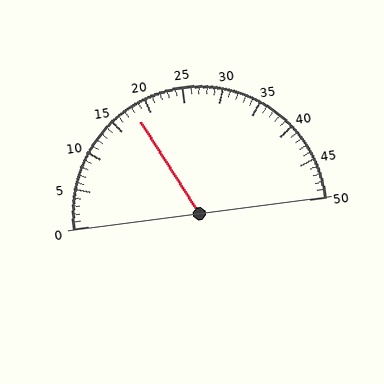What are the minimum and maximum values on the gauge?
The gauge ranges from 0 to 50.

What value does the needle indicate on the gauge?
The needle indicates approximately 18.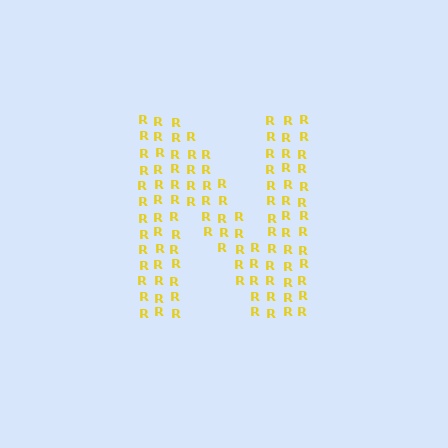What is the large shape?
The large shape is the letter N.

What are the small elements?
The small elements are letter R's.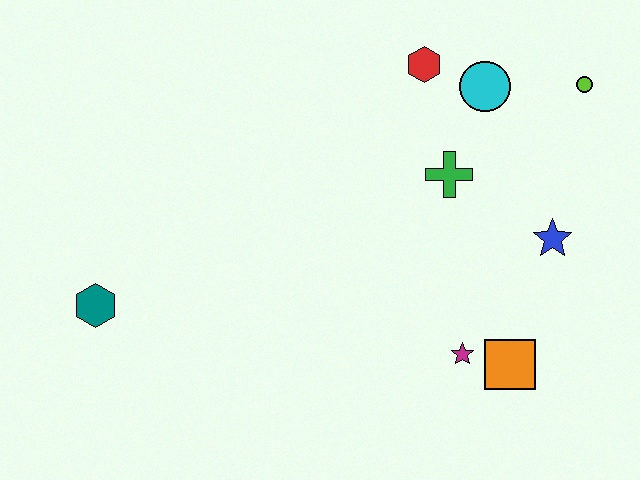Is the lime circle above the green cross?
Yes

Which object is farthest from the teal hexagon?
The lime circle is farthest from the teal hexagon.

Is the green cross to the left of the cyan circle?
Yes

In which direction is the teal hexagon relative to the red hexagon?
The teal hexagon is to the left of the red hexagon.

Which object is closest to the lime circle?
The cyan circle is closest to the lime circle.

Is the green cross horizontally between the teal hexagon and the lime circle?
Yes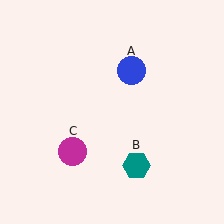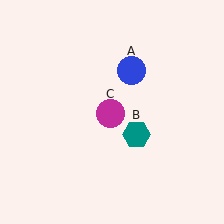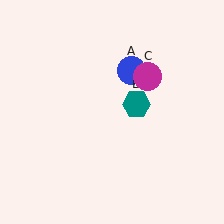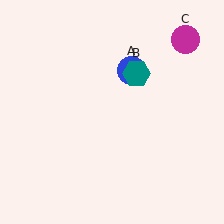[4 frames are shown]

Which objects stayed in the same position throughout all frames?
Blue circle (object A) remained stationary.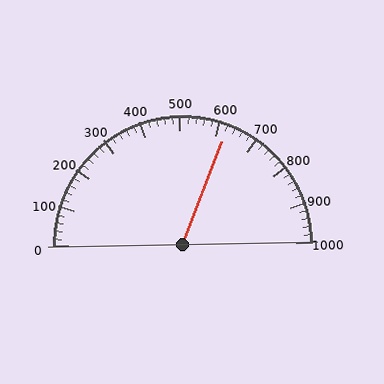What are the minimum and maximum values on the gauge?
The gauge ranges from 0 to 1000.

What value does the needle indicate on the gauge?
The needle indicates approximately 620.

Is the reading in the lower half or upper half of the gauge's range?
The reading is in the upper half of the range (0 to 1000).